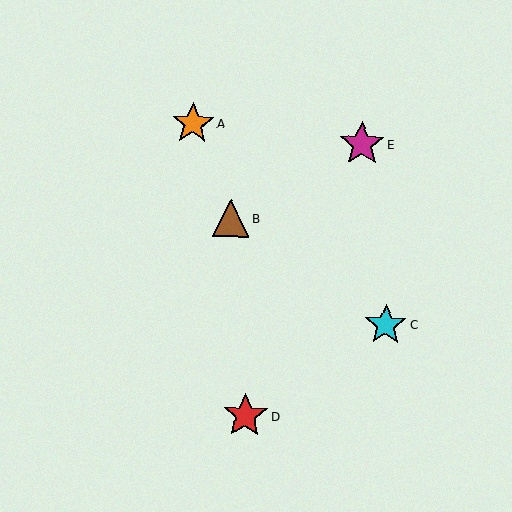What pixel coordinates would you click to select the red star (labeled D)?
Click at (245, 416) to select the red star D.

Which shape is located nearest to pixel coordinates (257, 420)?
The red star (labeled D) at (245, 416) is nearest to that location.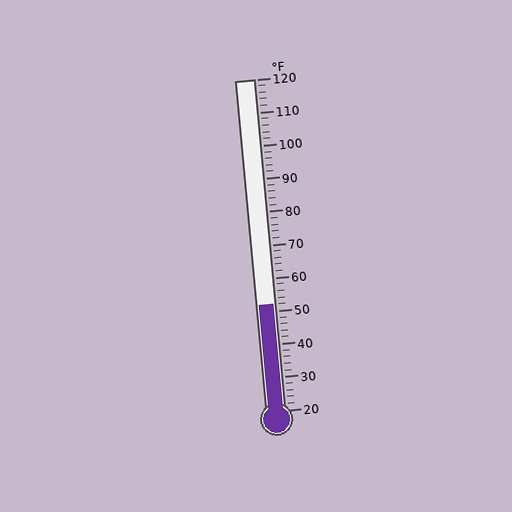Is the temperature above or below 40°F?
The temperature is above 40°F.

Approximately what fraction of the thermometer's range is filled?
The thermometer is filled to approximately 30% of its range.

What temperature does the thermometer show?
The thermometer shows approximately 52°F.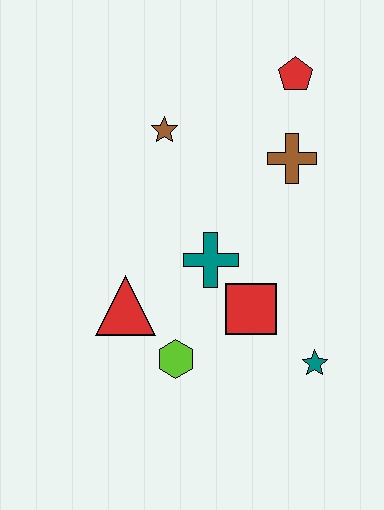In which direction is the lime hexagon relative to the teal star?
The lime hexagon is to the left of the teal star.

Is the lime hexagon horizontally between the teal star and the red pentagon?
No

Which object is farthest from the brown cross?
The lime hexagon is farthest from the brown cross.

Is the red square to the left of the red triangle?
No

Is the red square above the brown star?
No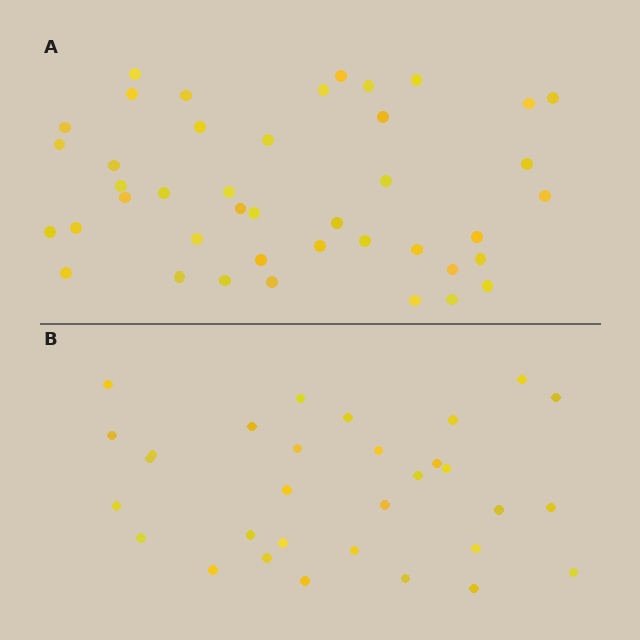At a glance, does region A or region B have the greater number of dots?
Region A (the top region) has more dots.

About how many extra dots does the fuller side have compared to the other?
Region A has roughly 12 or so more dots than region B.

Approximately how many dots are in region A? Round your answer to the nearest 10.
About 40 dots. (The exact count is 42, which rounds to 40.)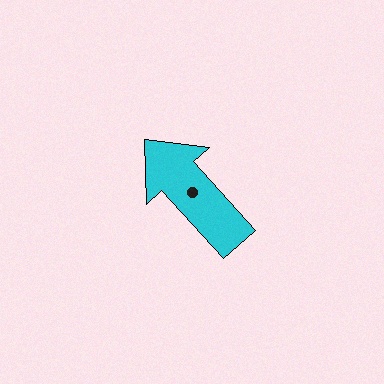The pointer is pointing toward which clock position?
Roughly 11 o'clock.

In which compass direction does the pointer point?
Northwest.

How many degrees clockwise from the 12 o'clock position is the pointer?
Approximately 318 degrees.